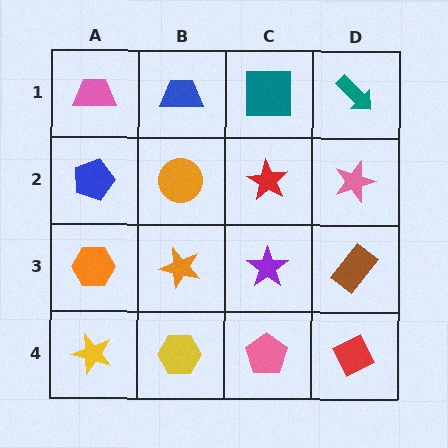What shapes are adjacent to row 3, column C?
A red star (row 2, column C), a pink pentagon (row 4, column C), an orange star (row 3, column B), a brown rectangle (row 3, column D).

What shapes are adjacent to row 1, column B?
An orange circle (row 2, column B), a pink trapezoid (row 1, column A), a teal square (row 1, column C).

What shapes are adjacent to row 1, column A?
A blue pentagon (row 2, column A), a blue trapezoid (row 1, column B).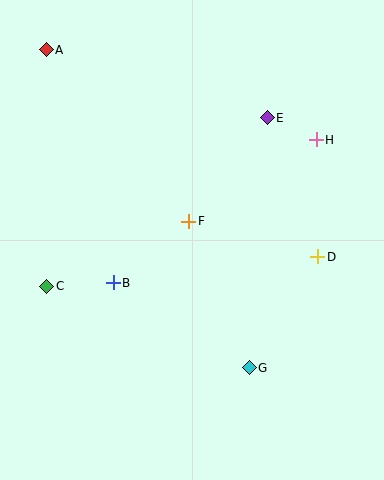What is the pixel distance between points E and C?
The distance between E and C is 277 pixels.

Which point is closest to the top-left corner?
Point A is closest to the top-left corner.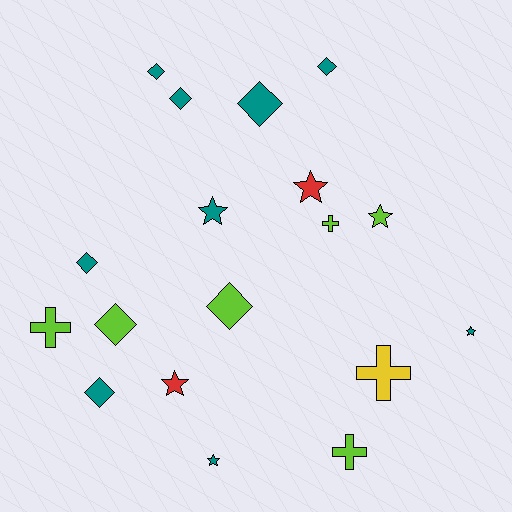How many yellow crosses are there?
There is 1 yellow cross.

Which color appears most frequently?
Teal, with 9 objects.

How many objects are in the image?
There are 18 objects.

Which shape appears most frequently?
Diamond, with 8 objects.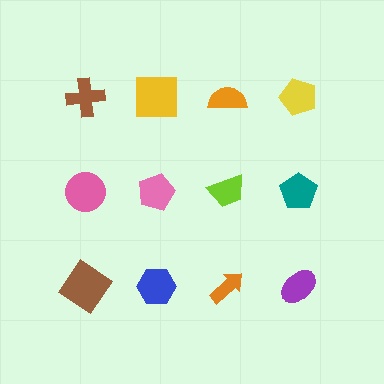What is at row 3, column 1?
A brown diamond.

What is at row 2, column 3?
A lime trapezoid.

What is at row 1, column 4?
A yellow pentagon.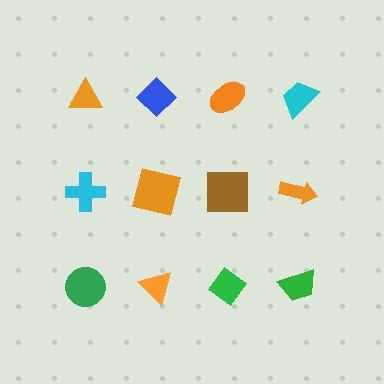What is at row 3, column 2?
An orange triangle.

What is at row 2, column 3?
A brown square.